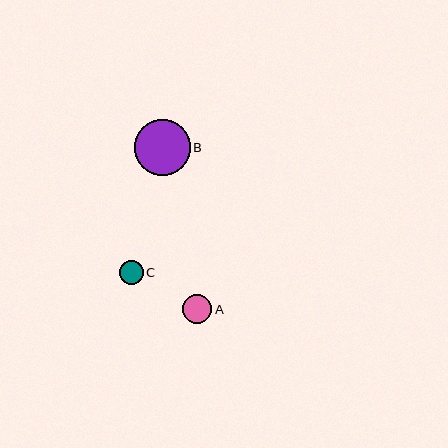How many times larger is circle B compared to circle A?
Circle B is approximately 1.9 times the size of circle A.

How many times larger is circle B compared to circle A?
Circle B is approximately 1.9 times the size of circle A.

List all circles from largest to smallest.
From largest to smallest: B, A, C.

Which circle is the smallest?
Circle C is the smallest with a size of approximately 24 pixels.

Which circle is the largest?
Circle B is the largest with a size of approximately 56 pixels.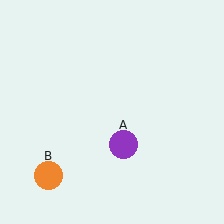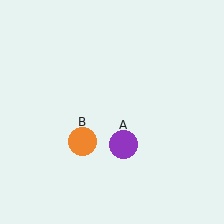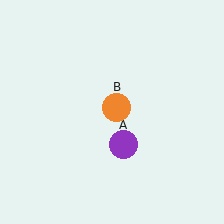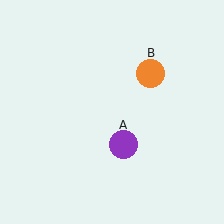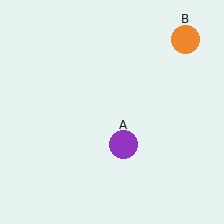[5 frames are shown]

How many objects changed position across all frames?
1 object changed position: orange circle (object B).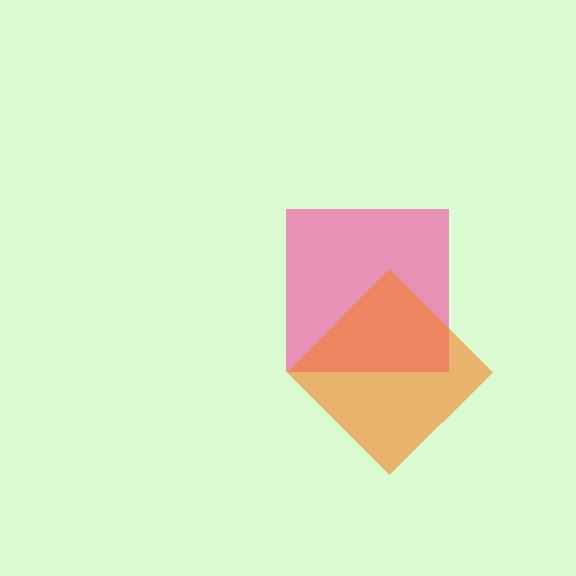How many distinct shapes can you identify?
There are 2 distinct shapes: a pink square, an orange diamond.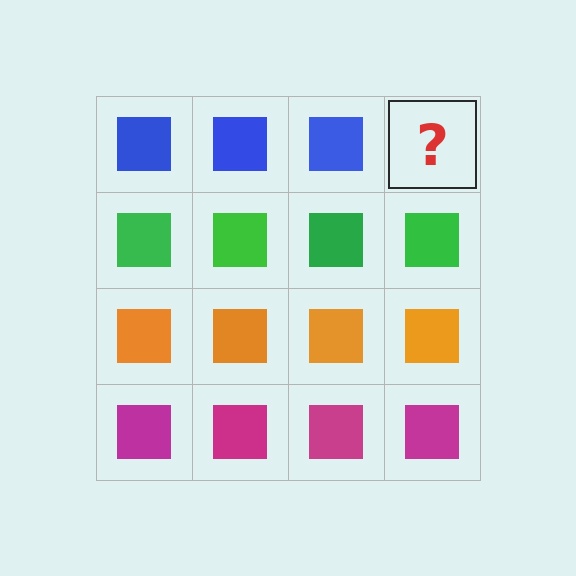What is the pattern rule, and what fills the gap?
The rule is that each row has a consistent color. The gap should be filled with a blue square.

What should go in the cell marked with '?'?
The missing cell should contain a blue square.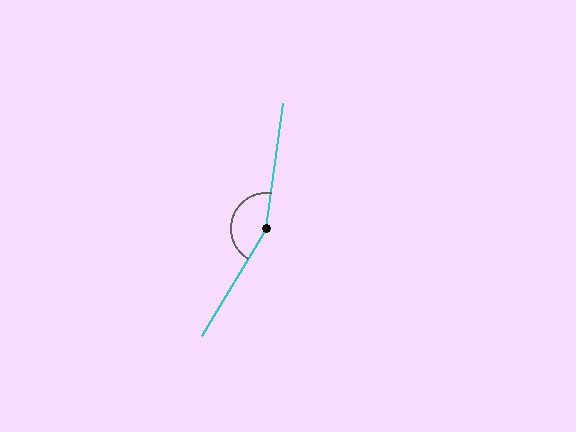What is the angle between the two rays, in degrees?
Approximately 157 degrees.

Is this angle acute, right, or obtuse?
It is obtuse.